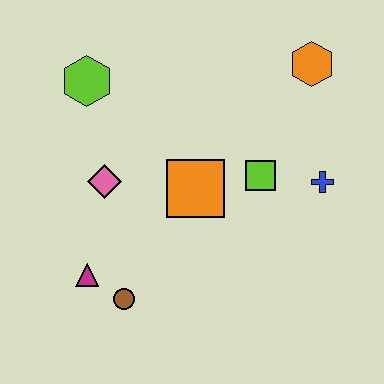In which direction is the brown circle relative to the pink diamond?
The brown circle is below the pink diamond.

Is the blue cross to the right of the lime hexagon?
Yes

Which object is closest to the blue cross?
The lime square is closest to the blue cross.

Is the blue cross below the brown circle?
No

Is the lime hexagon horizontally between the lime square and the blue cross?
No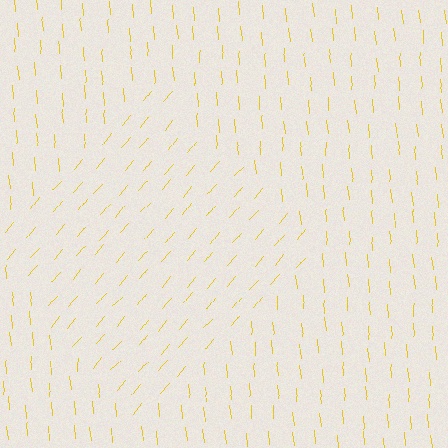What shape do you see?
I see a diamond.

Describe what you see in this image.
The image is filled with small yellow line segments. A diamond region in the image has lines oriented differently from the surrounding lines, creating a visible texture boundary.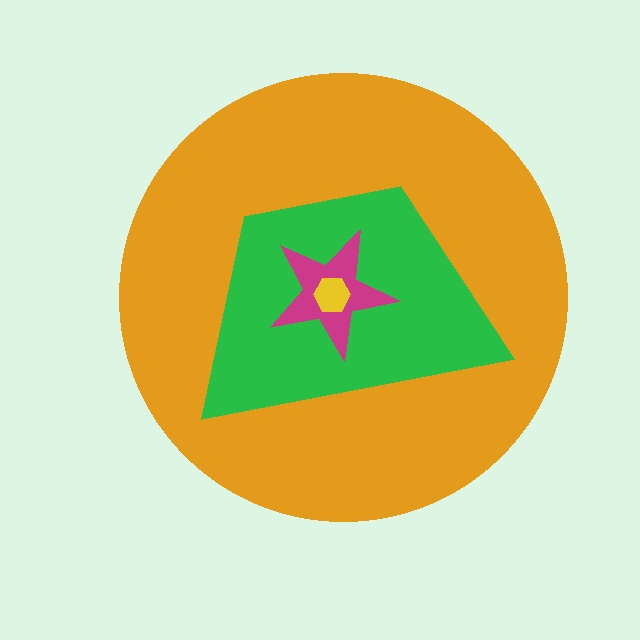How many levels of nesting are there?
4.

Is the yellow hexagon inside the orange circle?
Yes.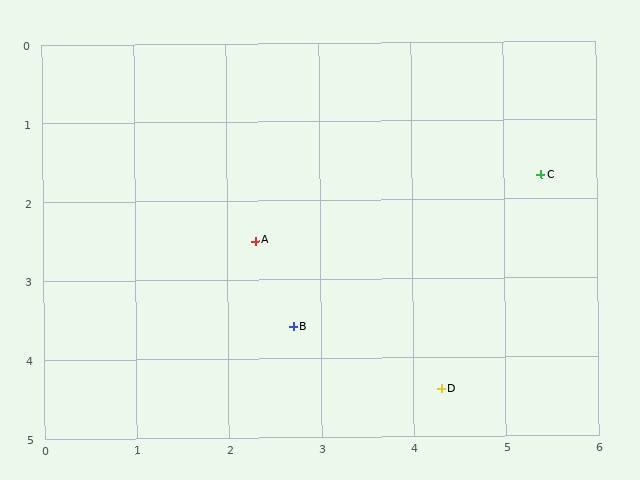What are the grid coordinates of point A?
Point A is at approximately (2.3, 2.5).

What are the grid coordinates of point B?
Point B is at approximately (2.7, 3.6).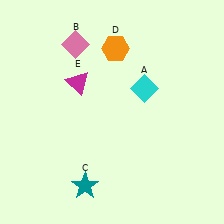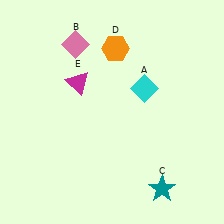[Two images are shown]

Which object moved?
The teal star (C) moved right.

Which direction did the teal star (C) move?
The teal star (C) moved right.